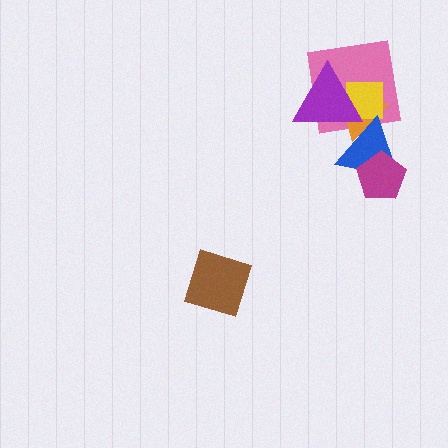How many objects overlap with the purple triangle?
4 objects overlap with the purple triangle.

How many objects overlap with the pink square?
4 objects overlap with the pink square.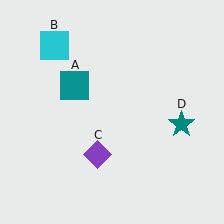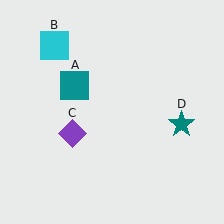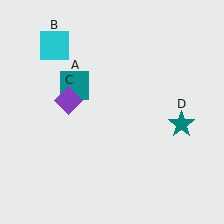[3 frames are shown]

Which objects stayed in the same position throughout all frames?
Teal square (object A) and cyan square (object B) and teal star (object D) remained stationary.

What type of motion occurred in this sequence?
The purple diamond (object C) rotated clockwise around the center of the scene.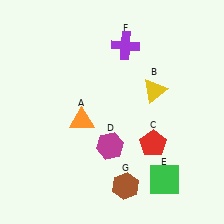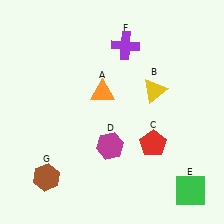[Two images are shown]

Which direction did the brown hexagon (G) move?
The brown hexagon (G) moved left.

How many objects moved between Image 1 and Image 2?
3 objects moved between the two images.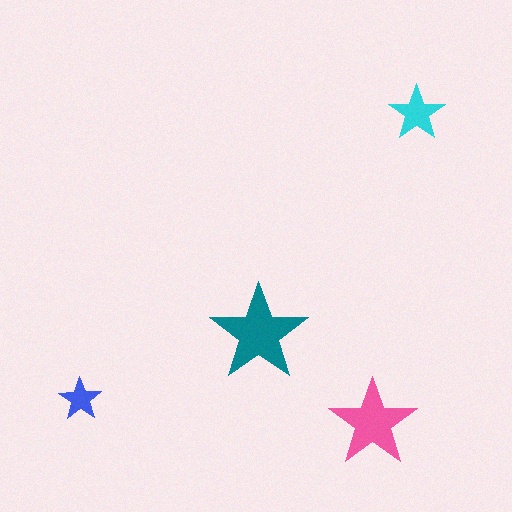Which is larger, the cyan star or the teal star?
The teal one.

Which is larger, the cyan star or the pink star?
The pink one.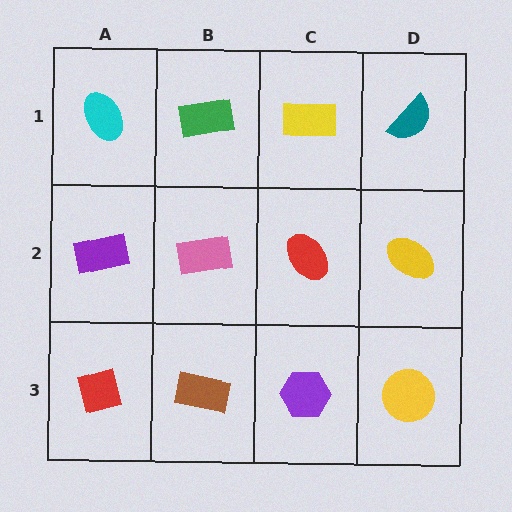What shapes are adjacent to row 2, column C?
A yellow rectangle (row 1, column C), a purple hexagon (row 3, column C), a pink rectangle (row 2, column B), a yellow ellipse (row 2, column D).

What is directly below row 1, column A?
A purple rectangle.